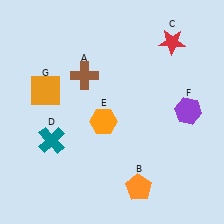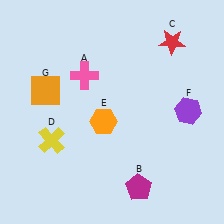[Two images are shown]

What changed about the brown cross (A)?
In Image 1, A is brown. In Image 2, it changed to pink.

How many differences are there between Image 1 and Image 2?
There are 3 differences between the two images.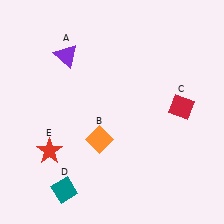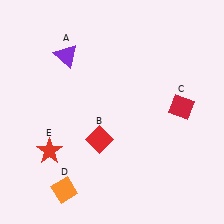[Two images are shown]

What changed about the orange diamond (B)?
In Image 1, B is orange. In Image 2, it changed to red.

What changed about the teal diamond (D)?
In Image 1, D is teal. In Image 2, it changed to orange.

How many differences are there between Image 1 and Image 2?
There are 2 differences between the two images.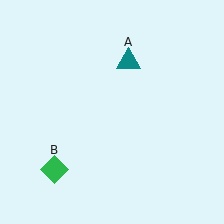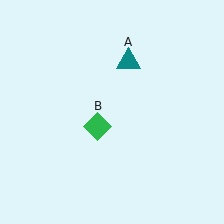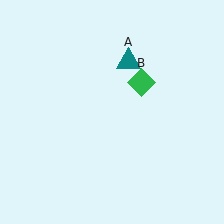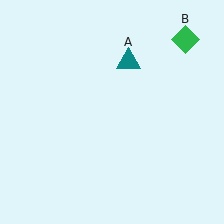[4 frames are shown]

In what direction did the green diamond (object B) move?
The green diamond (object B) moved up and to the right.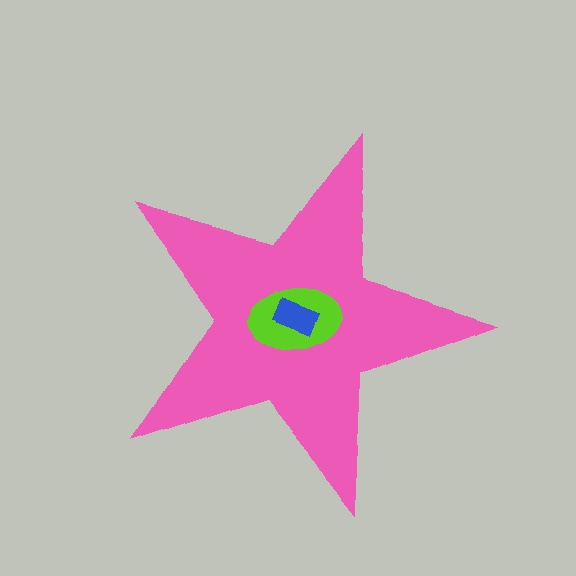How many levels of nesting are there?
3.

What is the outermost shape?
The pink star.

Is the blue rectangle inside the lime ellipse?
Yes.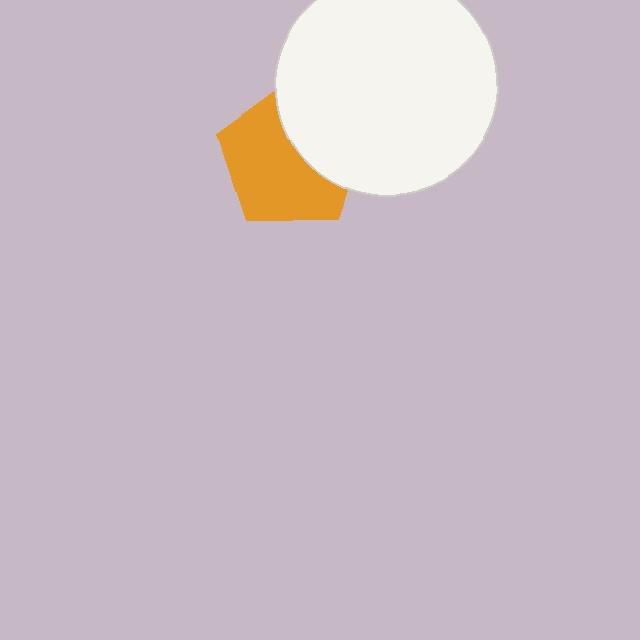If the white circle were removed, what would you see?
You would see the complete orange pentagon.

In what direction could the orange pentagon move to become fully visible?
The orange pentagon could move left. That would shift it out from behind the white circle entirely.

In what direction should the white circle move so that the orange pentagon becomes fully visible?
The white circle should move right. That is the shortest direction to clear the overlap and leave the orange pentagon fully visible.